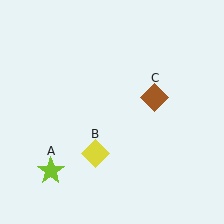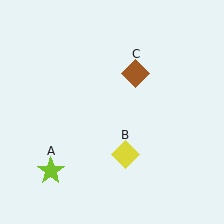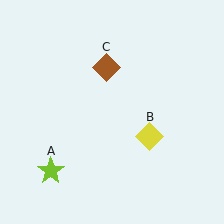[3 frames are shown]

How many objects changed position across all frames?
2 objects changed position: yellow diamond (object B), brown diamond (object C).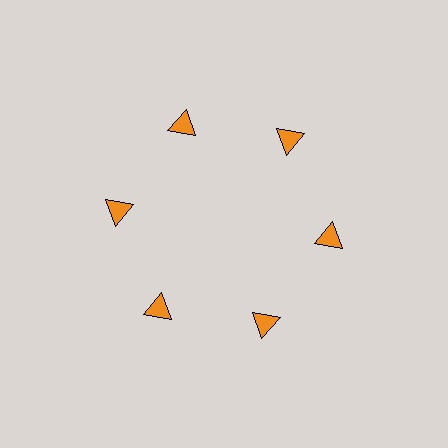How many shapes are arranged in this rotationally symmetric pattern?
There are 6 shapes, arranged in 6 groups of 1.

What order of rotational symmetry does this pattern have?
This pattern has 6-fold rotational symmetry.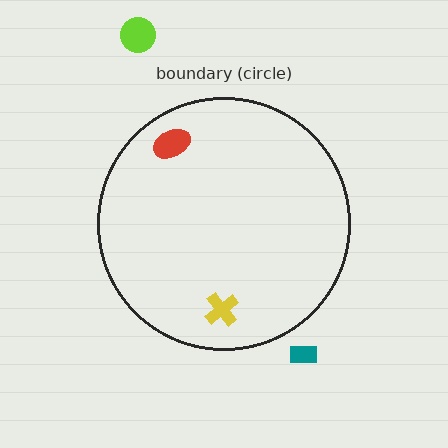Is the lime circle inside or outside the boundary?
Outside.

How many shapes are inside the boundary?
2 inside, 2 outside.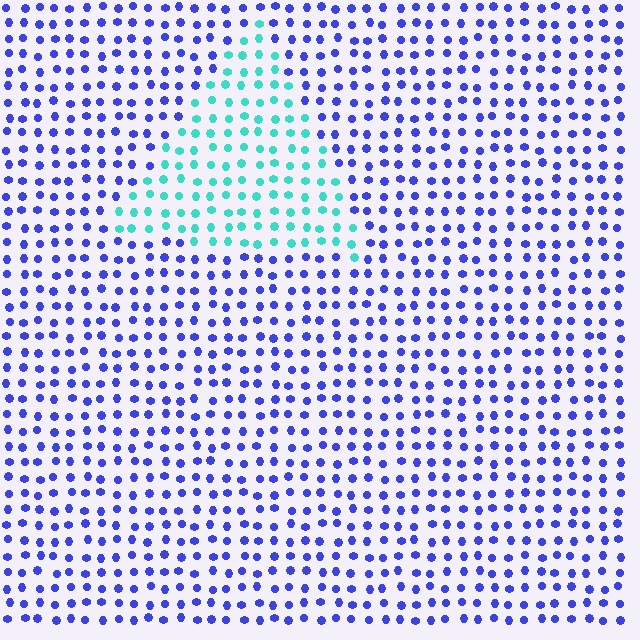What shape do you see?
I see a triangle.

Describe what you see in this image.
The image is filled with small blue elements in a uniform arrangement. A triangle-shaped region is visible where the elements are tinted to a slightly different hue, forming a subtle color boundary.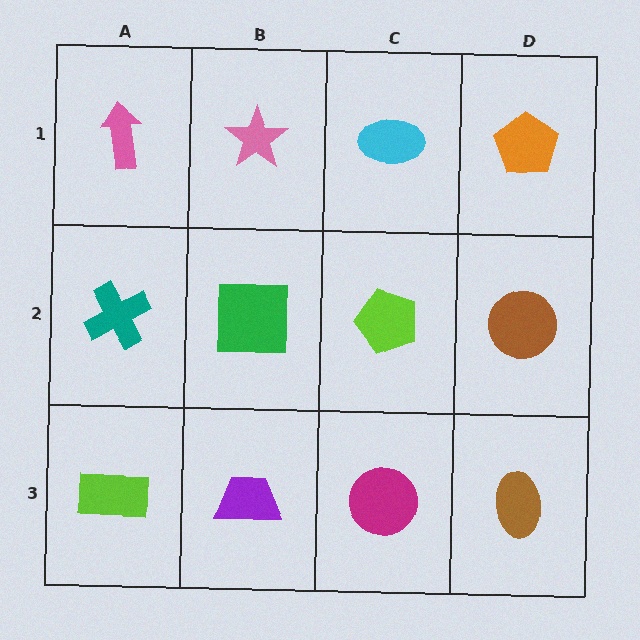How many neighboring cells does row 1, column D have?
2.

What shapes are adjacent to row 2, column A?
A pink arrow (row 1, column A), a lime rectangle (row 3, column A), a green square (row 2, column B).